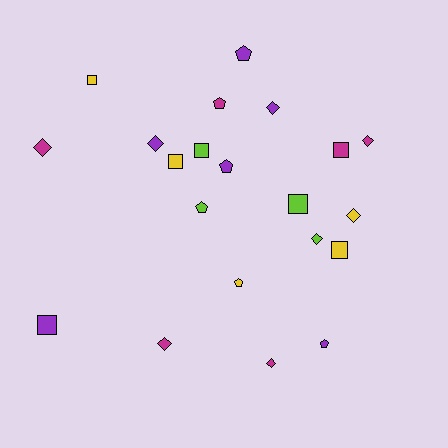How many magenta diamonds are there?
There are 4 magenta diamonds.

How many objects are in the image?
There are 21 objects.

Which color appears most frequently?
Purple, with 6 objects.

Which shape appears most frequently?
Diamond, with 8 objects.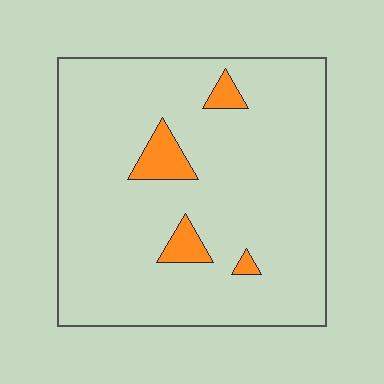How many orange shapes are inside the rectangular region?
4.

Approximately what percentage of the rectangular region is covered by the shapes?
Approximately 5%.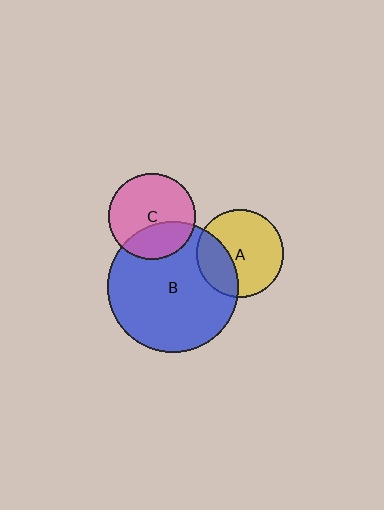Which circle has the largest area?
Circle B (blue).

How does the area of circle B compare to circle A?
Approximately 2.2 times.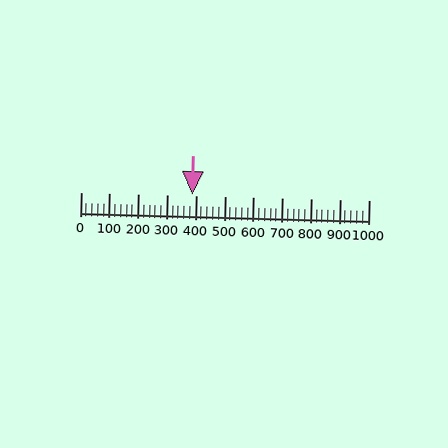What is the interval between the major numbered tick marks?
The major tick marks are spaced 100 units apart.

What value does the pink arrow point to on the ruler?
The pink arrow points to approximately 387.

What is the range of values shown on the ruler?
The ruler shows values from 0 to 1000.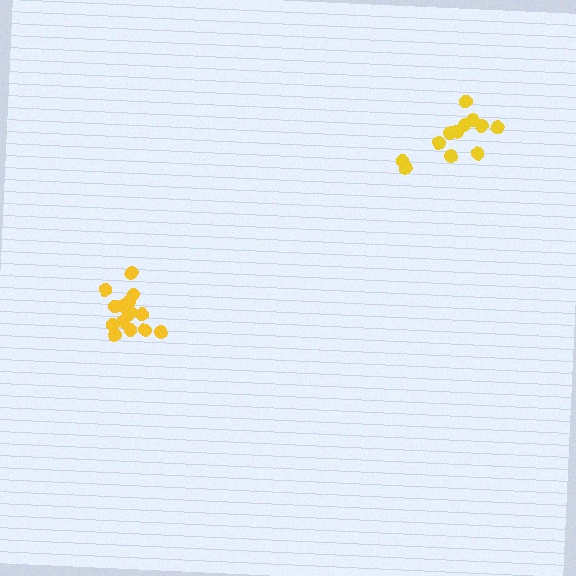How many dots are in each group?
Group 1: 12 dots, Group 2: 15 dots (27 total).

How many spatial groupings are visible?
There are 2 spatial groupings.